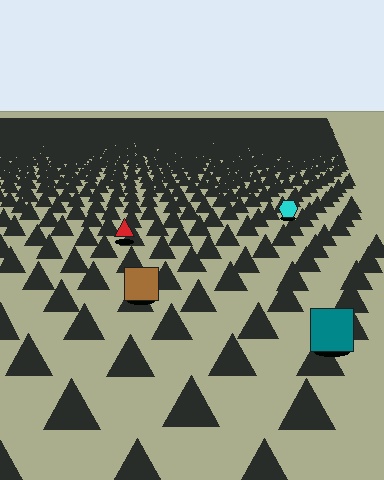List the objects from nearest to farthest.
From nearest to farthest: the teal square, the brown square, the red triangle, the cyan hexagon.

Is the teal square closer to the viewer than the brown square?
Yes. The teal square is closer — you can tell from the texture gradient: the ground texture is coarser near it.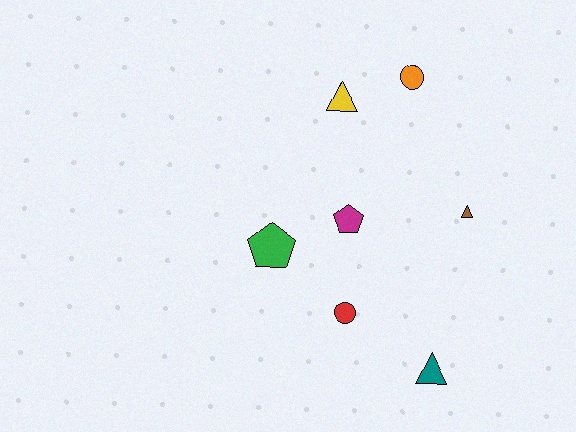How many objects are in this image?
There are 7 objects.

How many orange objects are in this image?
There is 1 orange object.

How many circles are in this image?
There are 2 circles.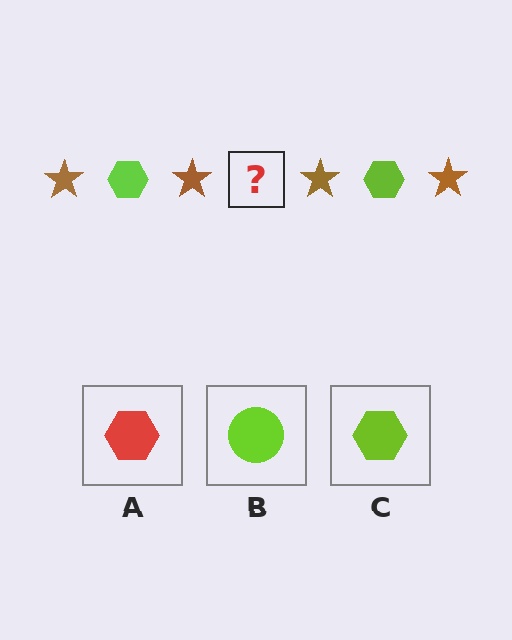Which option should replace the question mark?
Option C.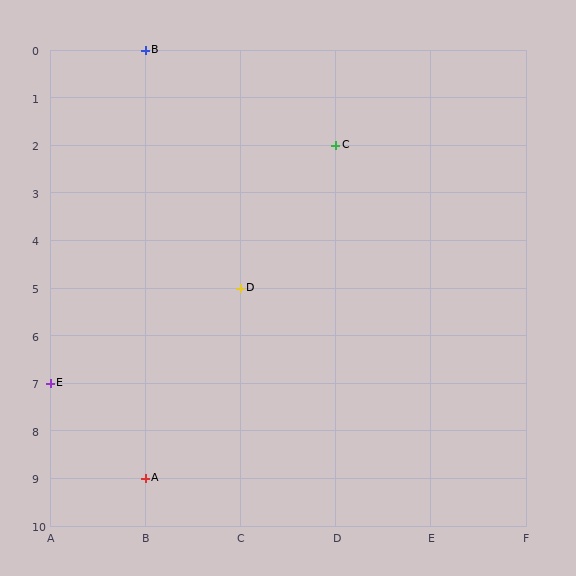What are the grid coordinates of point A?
Point A is at grid coordinates (B, 9).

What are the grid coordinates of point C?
Point C is at grid coordinates (D, 2).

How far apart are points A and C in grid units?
Points A and C are 2 columns and 7 rows apart (about 7.3 grid units diagonally).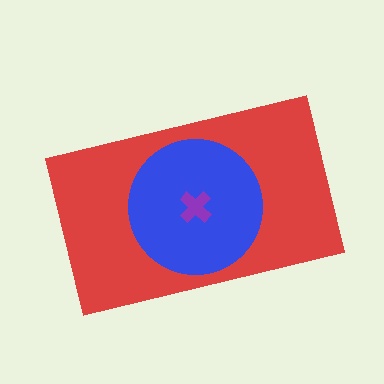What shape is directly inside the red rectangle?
The blue circle.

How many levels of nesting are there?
3.